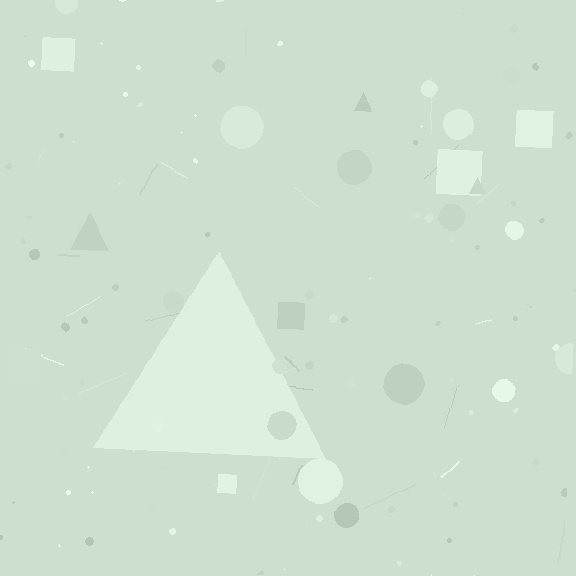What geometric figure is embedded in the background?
A triangle is embedded in the background.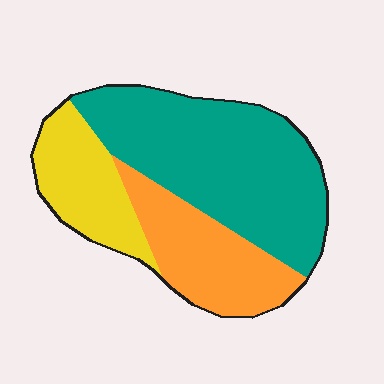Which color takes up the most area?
Teal, at roughly 55%.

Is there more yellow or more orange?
Orange.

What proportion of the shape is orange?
Orange covers about 25% of the shape.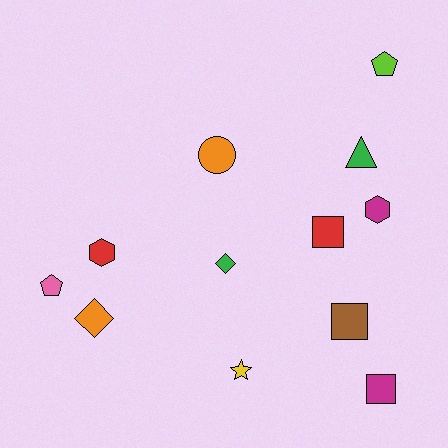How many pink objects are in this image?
There is 1 pink object.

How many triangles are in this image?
There is 1 triangle.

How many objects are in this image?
There are 12 objects.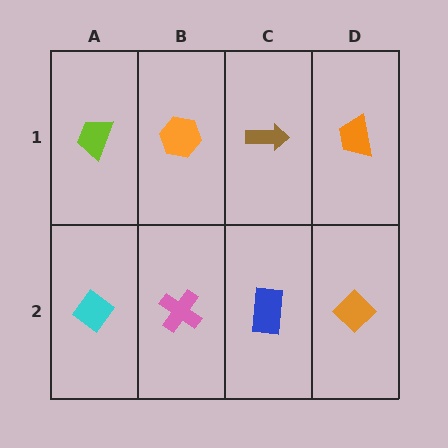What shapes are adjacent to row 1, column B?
A pink cross (row 2, column B), a lime trapezoid (row 1, column A), a brown arrow (row 1, column C).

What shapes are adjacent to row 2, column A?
A lime trapezoid (row 1, column A), a pink cross (row 2, column B).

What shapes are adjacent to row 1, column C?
A blue rectangle (row 2, column C), an orange hexagon (row 1, column B), an orange trapezoid (row 1, column D).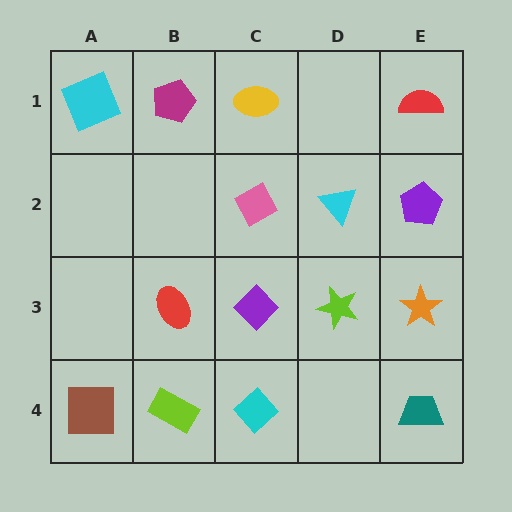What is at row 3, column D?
A lime star.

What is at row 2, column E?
A purple pentagon.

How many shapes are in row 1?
4 shapes.